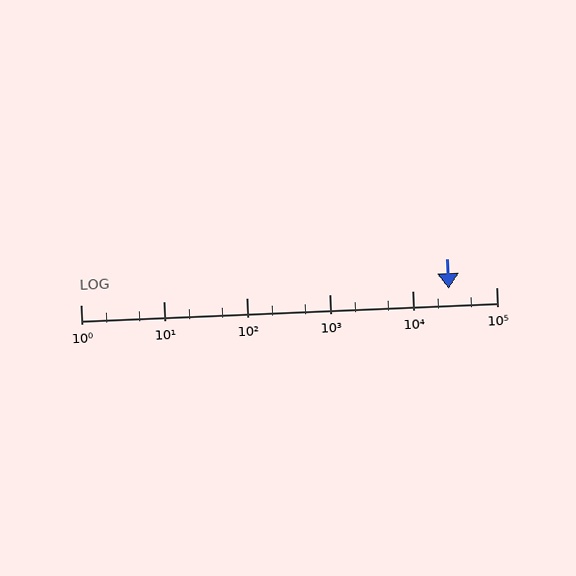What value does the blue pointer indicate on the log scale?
The pointer indicates approximately 27000.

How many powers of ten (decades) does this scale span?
The scale spans 5 decades, from 1 to 100000.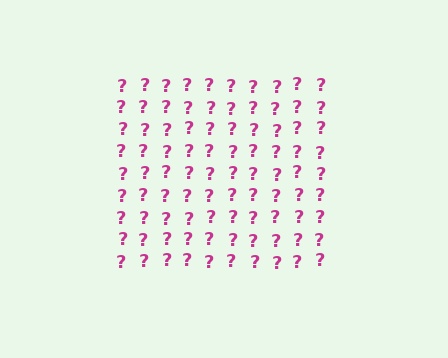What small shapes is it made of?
It is made of small question marks.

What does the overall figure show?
The overall figure shows a square.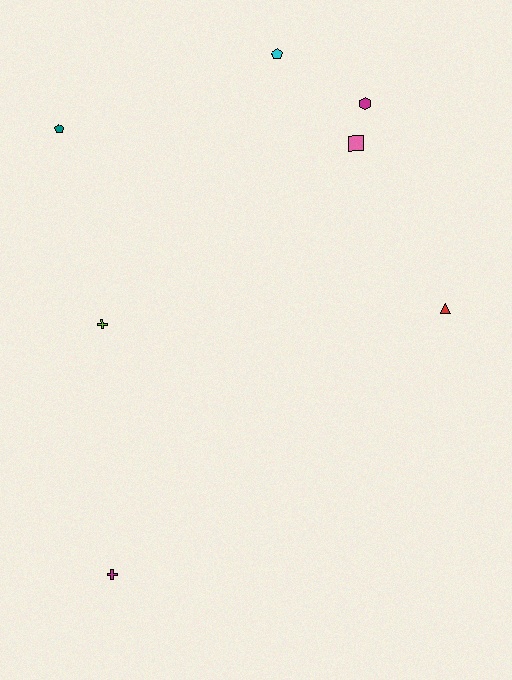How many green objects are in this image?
There are no green objects.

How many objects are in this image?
There are 7 objects.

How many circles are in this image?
There are no circles.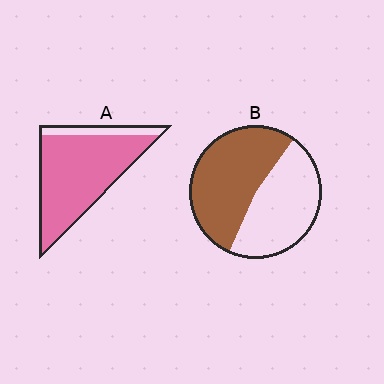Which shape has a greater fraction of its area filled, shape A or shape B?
Shape A.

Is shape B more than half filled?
Roughly half.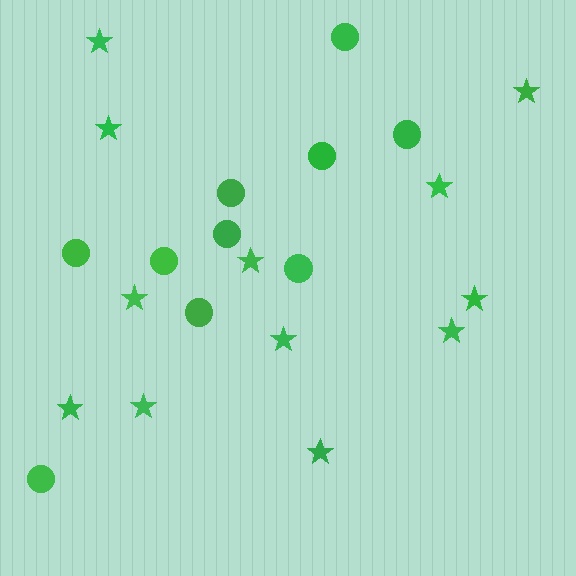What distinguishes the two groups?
There are 2 groups: one group of stars (12) and one group of circles (10).